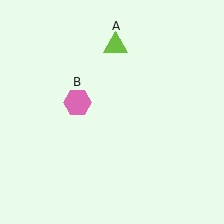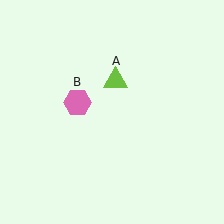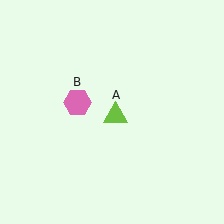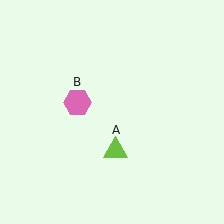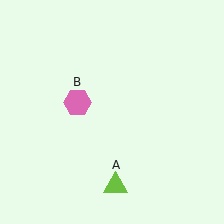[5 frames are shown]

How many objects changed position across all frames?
1 object changed position: lime triangle (object A).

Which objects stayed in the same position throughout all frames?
Pink hexagon (object B) remained stationary.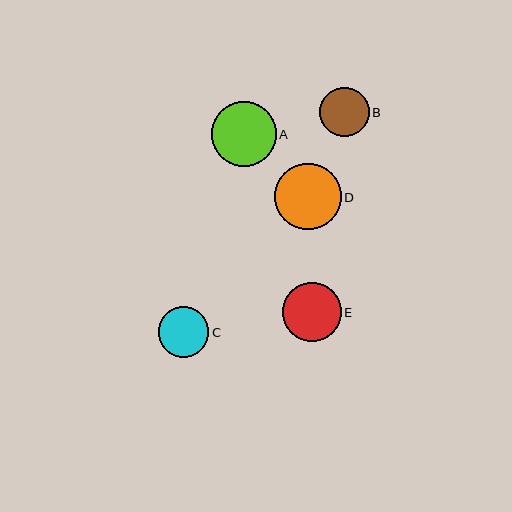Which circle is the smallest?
Circle B is the smallest with a size of approximately 50 pixels.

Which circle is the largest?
Circle D is the largest with a size of approximately 66 pixels.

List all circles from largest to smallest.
From largest to smallest: D, A, E, C, B.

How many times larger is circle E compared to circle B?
Circle E is approximately 1.2 times the size of circle B.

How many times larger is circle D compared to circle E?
Circle D is approximately 1.1 times the size of circle E.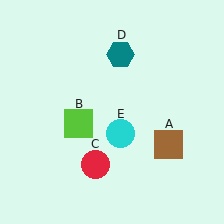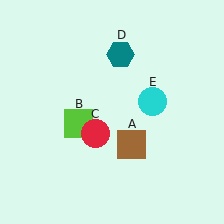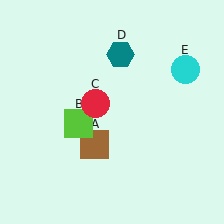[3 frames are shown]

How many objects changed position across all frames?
3 objects changed position: brown square (object A), red circle (object C), cyan circle (object E).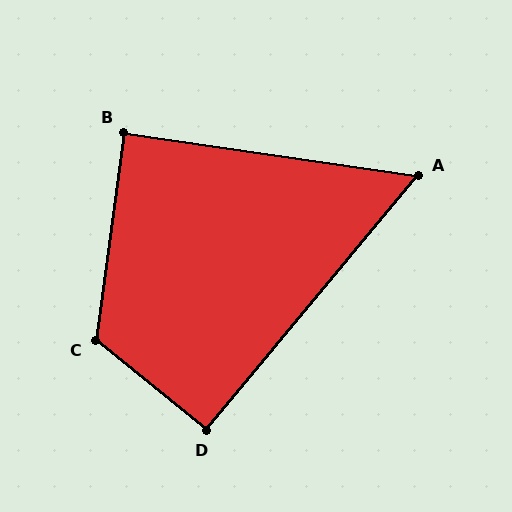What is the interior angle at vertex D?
Approximately 91 degrees (approximately right).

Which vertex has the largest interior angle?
C, at approximately 121 degrees.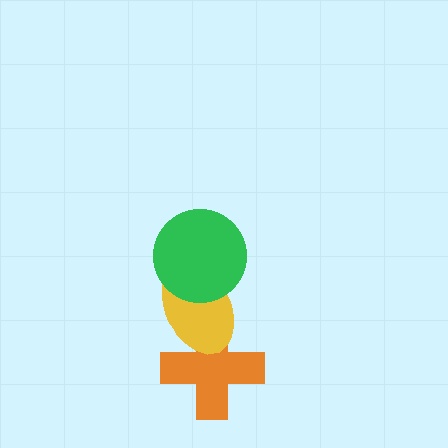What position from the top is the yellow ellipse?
The yellow ellipse is 2nd from the top.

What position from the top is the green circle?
The green circle is 1st from the top.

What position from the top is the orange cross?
The orange cross is 3rd from the top.